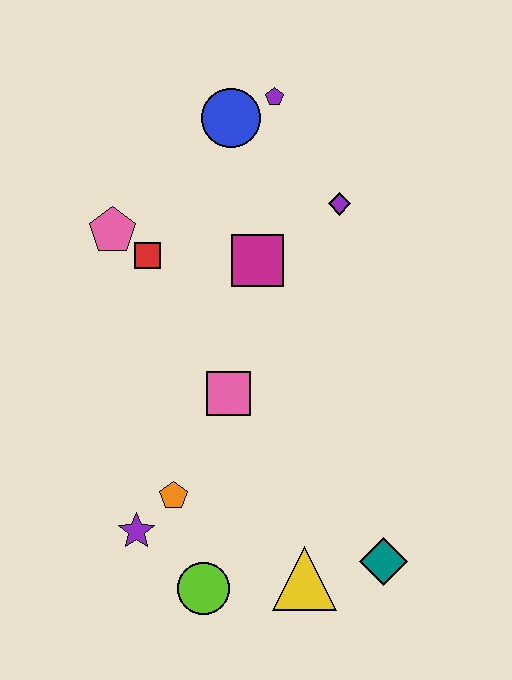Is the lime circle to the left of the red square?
No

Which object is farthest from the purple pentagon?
The lime circle is farthest from the purple pentagon.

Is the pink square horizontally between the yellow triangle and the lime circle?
Yes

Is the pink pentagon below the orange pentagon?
No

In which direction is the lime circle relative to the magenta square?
The lime circle is below the magenta square.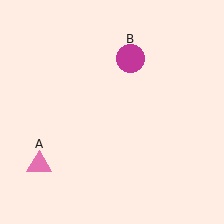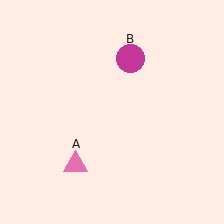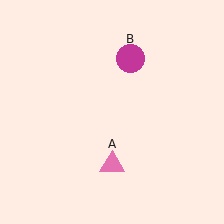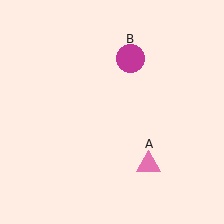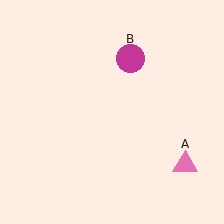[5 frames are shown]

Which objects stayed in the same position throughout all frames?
Magenta circle (object B) remained stationary.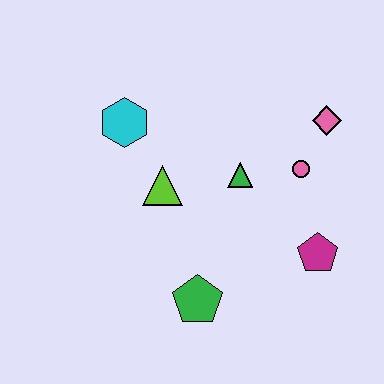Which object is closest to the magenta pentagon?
The pink circle is closest to the magenta pentagon.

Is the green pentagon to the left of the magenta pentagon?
Yes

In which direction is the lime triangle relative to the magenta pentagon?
The lime triangle is to the left of the magenta pentagon.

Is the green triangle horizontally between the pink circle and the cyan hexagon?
Yes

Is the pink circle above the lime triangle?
Yes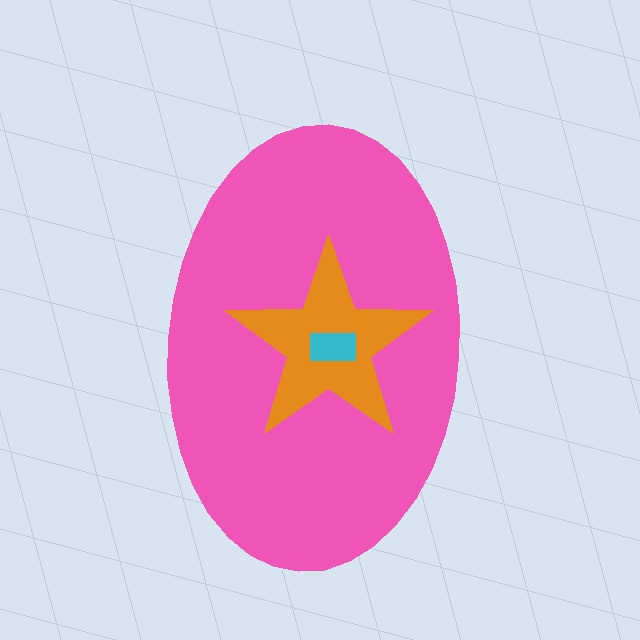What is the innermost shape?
The cyan rectangle.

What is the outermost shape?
The pink ellipse.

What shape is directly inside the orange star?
The cyan rectangle.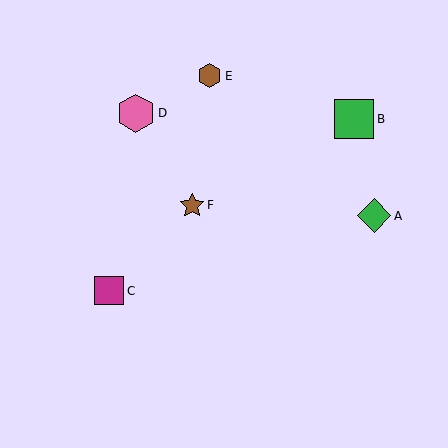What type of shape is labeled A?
Shape A is a green diamond.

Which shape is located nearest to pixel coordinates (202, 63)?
The brown hexagon (labeled E) at (210, 76) is nearest to that location.